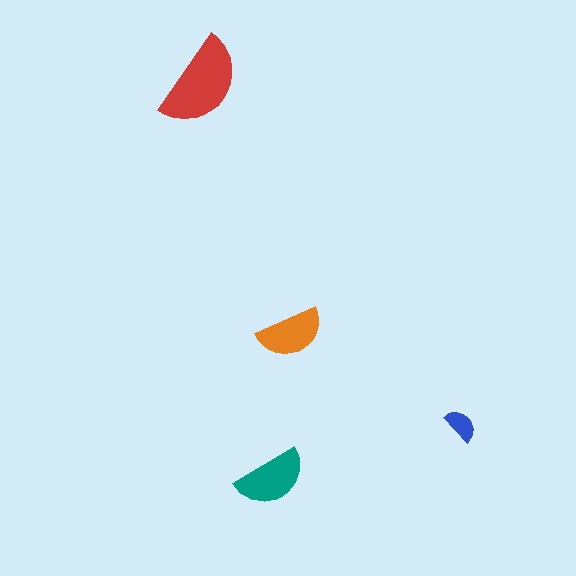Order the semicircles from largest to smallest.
the red one, the teal one, the orange one, the blue one.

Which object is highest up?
The red semicircle is topmost.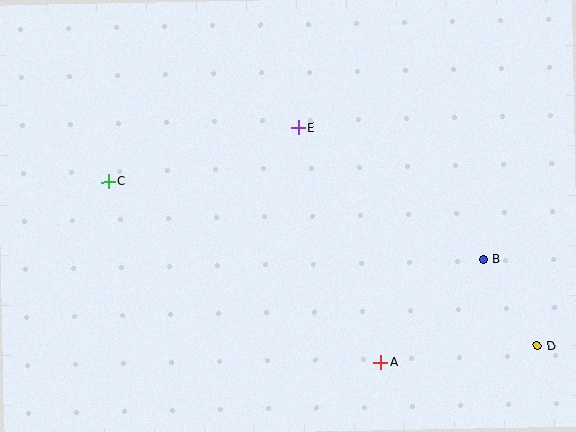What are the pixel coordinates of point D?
Point D is at (537, 346).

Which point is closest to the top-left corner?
Point C is closest to the top-left corner.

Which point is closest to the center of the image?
Point E at (298, 127) is closest to the center.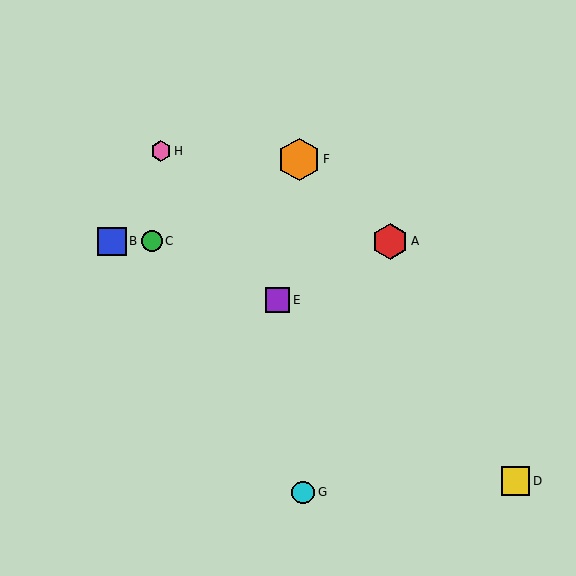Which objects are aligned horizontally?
Objects A, B, C are aligned horizontally.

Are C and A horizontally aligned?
Yes, both are at y≈241.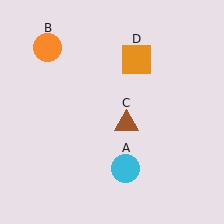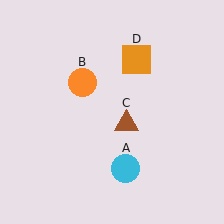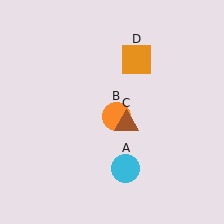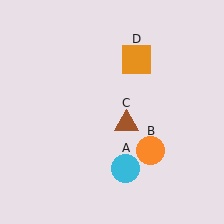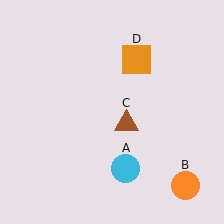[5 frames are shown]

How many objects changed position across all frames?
1 object changed position: orange circle (object B).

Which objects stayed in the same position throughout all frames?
Cyan circle (object A) and brown triangle (object C) and orange square (object D) remained stationary.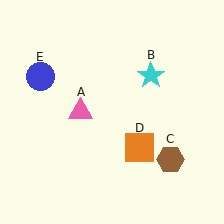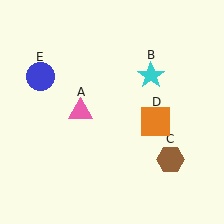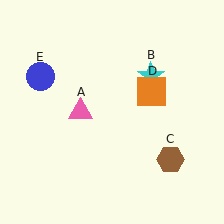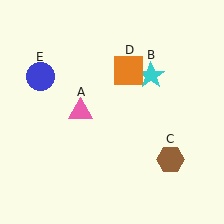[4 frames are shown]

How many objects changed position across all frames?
1 object changed position: orange square (object D).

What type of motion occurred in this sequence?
The orange square (object D) rotated counterclockwise around the center of the scene.